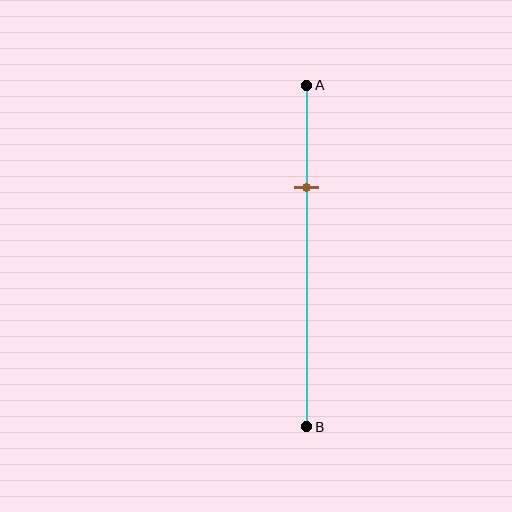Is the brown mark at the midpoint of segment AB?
No, the mark is at about 30% from A, not at the 50% midpoint.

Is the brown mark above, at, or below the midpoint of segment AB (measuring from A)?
The brown mark is above the midpoint of segment AB.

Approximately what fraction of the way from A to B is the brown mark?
The brown mark is approximately 30% of the way from A to B.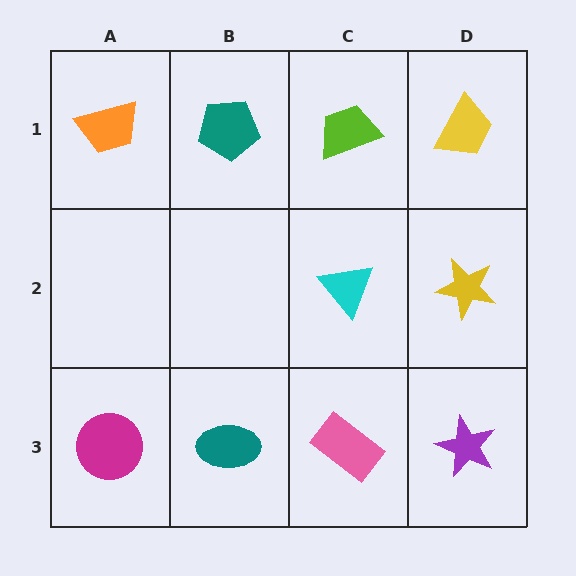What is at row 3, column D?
A purple star.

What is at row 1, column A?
An orange trapezoid.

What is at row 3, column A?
A magenta circle.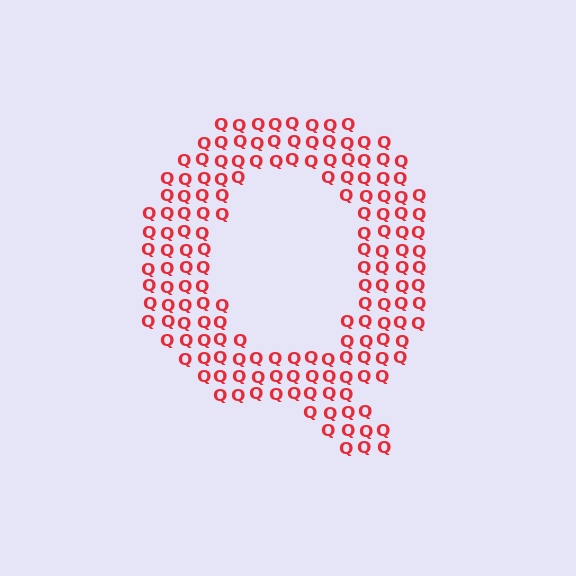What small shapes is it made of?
It is made of small letter Q's.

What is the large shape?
The large shape is the letter Q.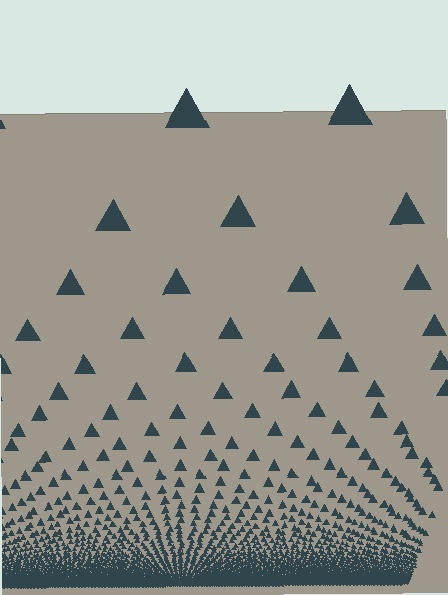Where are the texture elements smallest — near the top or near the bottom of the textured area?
Near the bottom.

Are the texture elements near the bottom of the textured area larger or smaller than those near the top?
Smaller. The gradient is inverted — elements near the bottom are smaller and denser.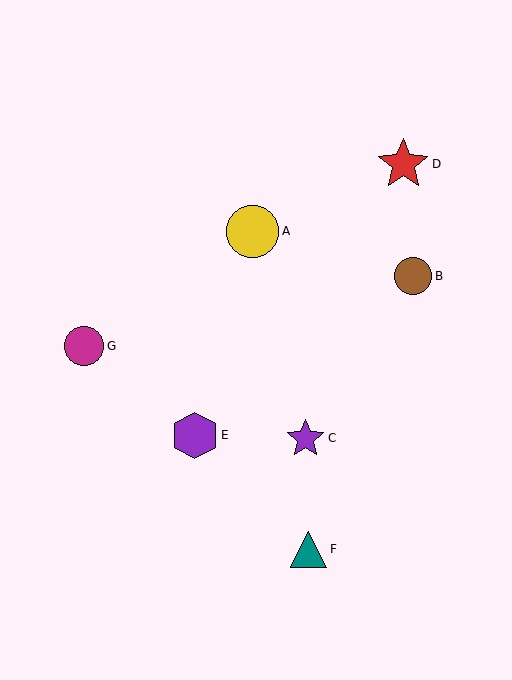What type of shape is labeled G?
Shape G is a magenta circle.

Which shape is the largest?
The yellow circle (labeled A) is the largest.